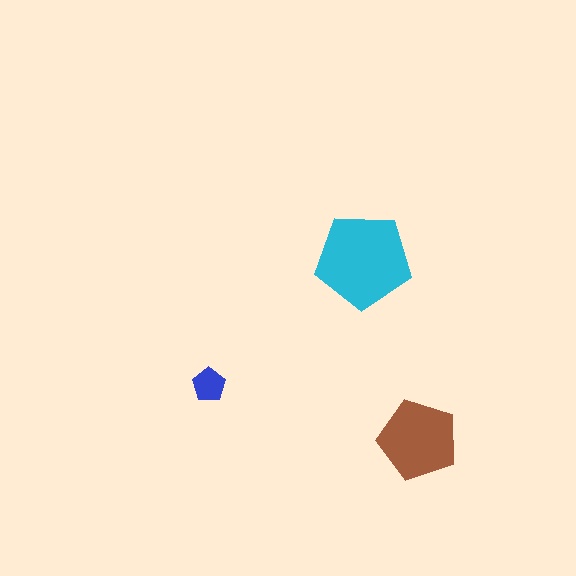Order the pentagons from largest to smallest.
the cyan one, the brown one, the blue one.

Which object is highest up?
The cyan pentagon is topmost.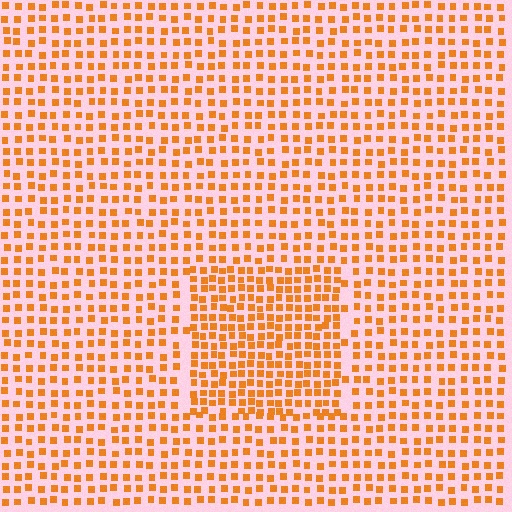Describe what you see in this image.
The image contains small orange elements arranged at two different densities. A rectangle-shaped region is visible where the elements are more densely packed than the surrounding area.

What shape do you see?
I see a rectangle.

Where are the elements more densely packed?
The elements are more densely packed inside the rectangle boundary.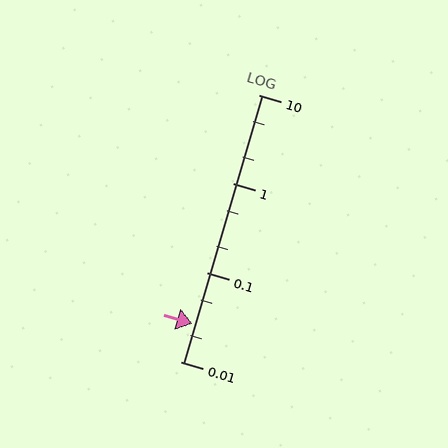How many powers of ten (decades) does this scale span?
The scale spans 3 decades, from 0.01 to 10.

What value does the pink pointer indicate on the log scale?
The pointer indicates approximately 0.027.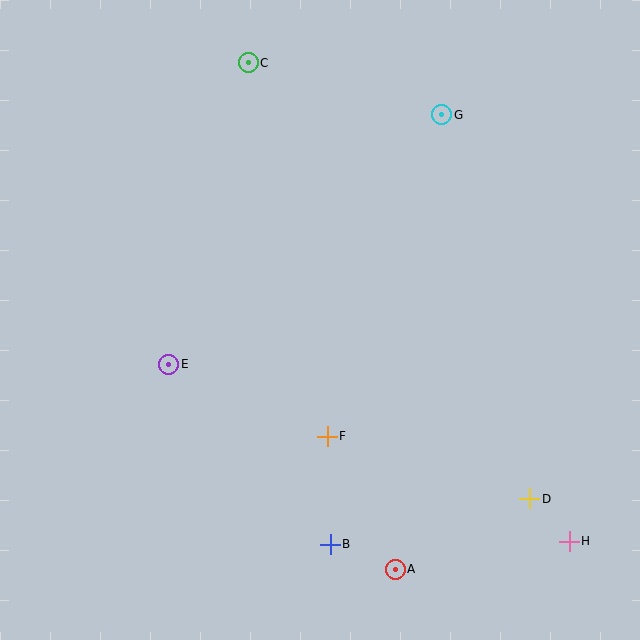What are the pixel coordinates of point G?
Point G is at (442, 115).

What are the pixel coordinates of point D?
Point D is at (530, 499).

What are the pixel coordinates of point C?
Point C is at (248, 63).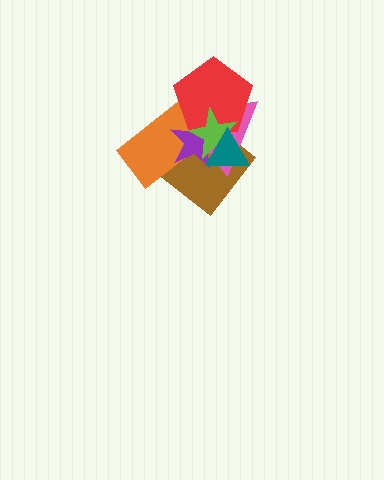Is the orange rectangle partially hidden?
Yes, it is partially covered by another shape.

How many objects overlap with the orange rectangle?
5 objects overlap with the orange rectangle.